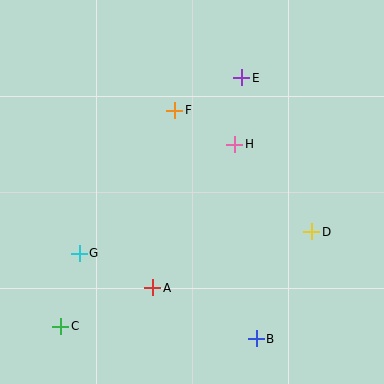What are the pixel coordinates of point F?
Point F is at (175, 110).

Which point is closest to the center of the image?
Point H at (235, 144) is closest to the center.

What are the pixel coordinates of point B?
Point B is at (256, 339).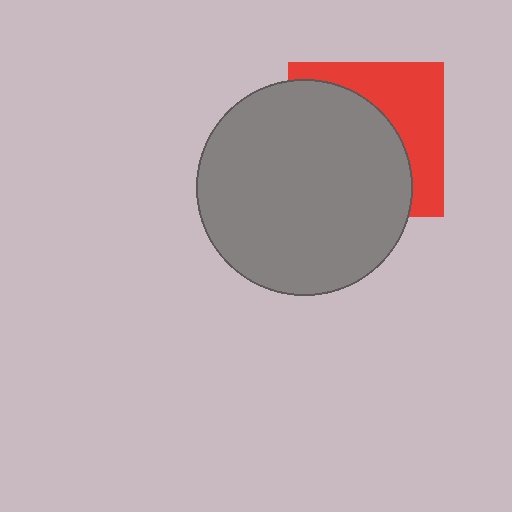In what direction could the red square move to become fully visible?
The red square could move toward the upper-right. That would shift it out from behind the gray circle entirely.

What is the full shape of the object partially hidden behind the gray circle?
The partially hidden object is a red square.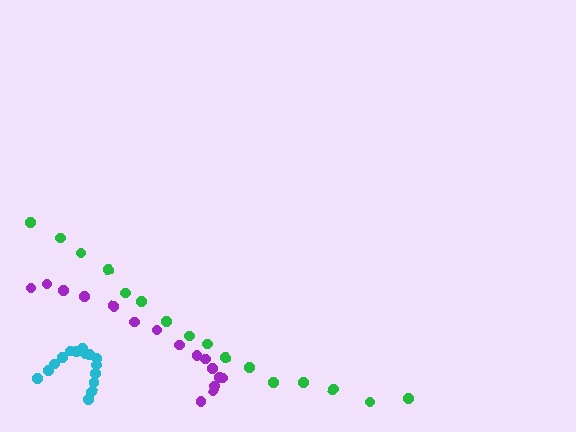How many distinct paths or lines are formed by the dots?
There are 3 distinct paths.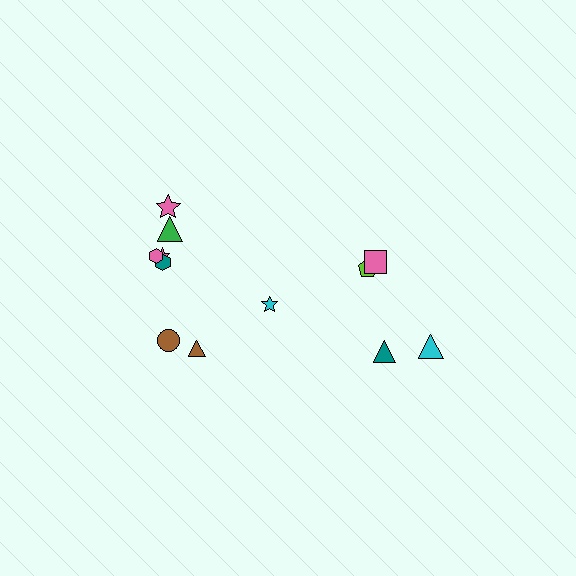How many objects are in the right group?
There are 4 objects.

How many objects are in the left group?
There are 8 objects.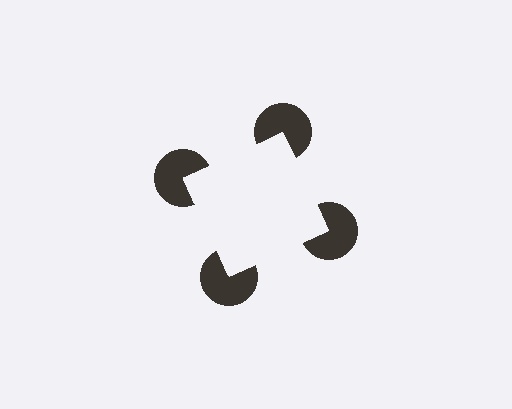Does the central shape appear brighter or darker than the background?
It typically appears slightly brighter than the background, even though no actual brightness change is drawn.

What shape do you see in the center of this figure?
An illusory square — its edges are inferred from the aligned wedge cuts in the pac-man discs, not physically drawn.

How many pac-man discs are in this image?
There are 4 — one at each vertex of the illusory square.